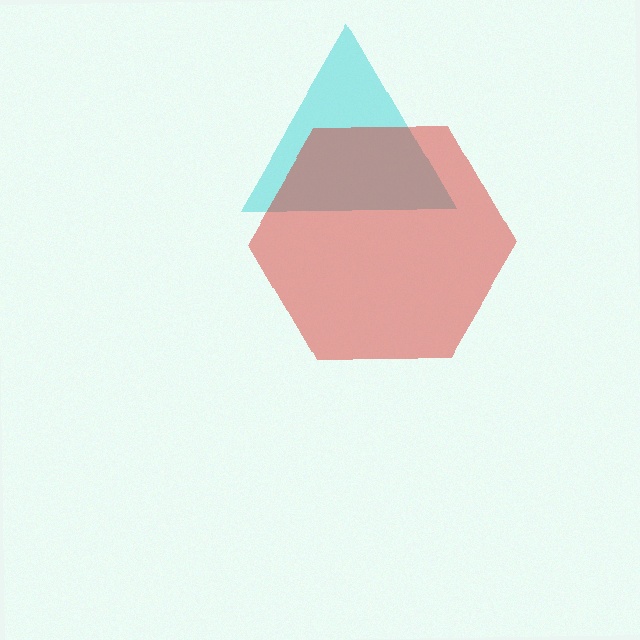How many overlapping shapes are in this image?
There are 2 overlapping shapes in the image.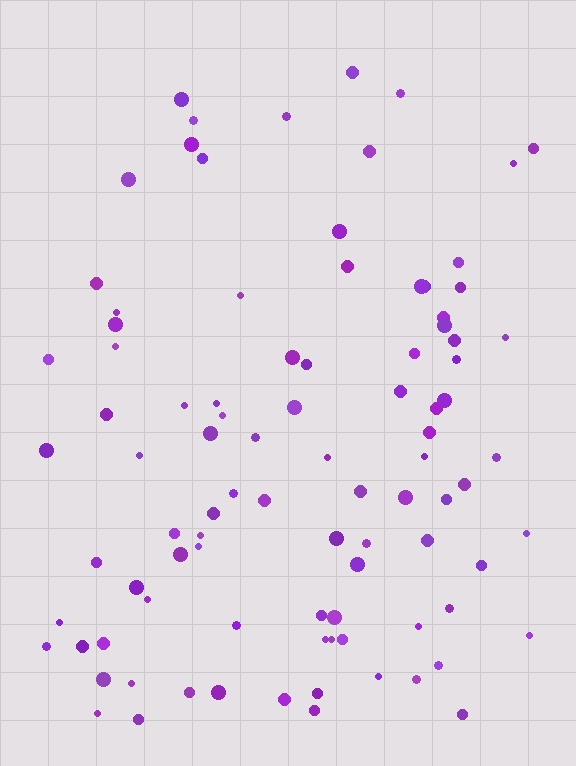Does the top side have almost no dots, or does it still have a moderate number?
Still a moderate number, just noticeably fewer than the bottom.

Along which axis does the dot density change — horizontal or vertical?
Vertical.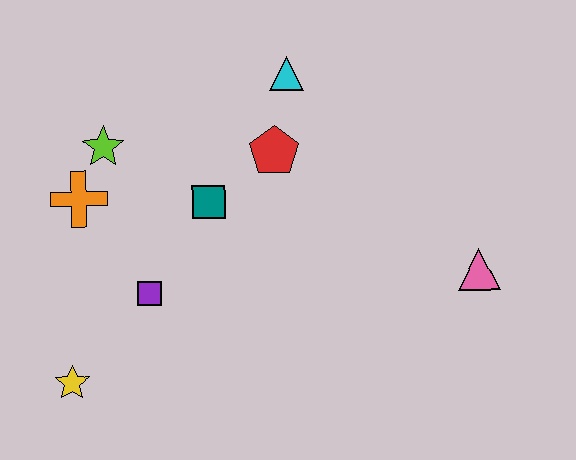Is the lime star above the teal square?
Yes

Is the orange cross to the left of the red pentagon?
Yes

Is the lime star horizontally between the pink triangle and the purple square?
No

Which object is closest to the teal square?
The red pentagon is closest to the teal square.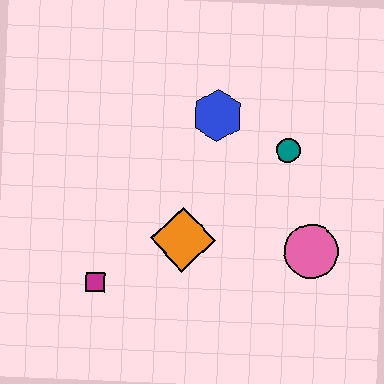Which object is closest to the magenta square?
The orange diamond is closest to the magenta square.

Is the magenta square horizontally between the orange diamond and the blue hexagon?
No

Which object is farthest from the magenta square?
The teal circle is farthest from the magenta square.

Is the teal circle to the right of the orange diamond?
Yes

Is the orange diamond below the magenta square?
No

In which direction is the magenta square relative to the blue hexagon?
The magenta square is below the blue hexagon.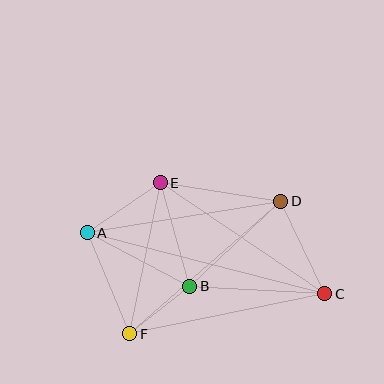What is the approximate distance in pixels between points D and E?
The distance between D and E is approximately 122 pixels.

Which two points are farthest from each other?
Points A and C are farthest from each other.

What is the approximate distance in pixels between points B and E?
The distance between B and E is approximately 108 pixels.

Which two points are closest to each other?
Points B and F are closest to each other.